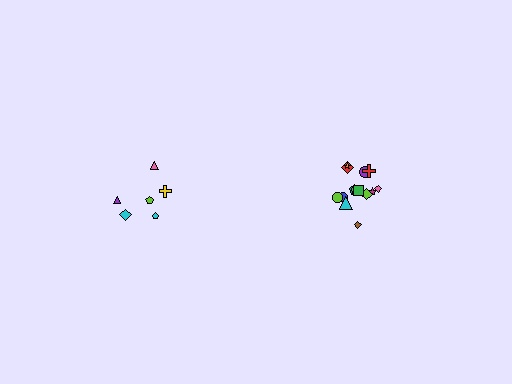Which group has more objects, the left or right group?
The right group.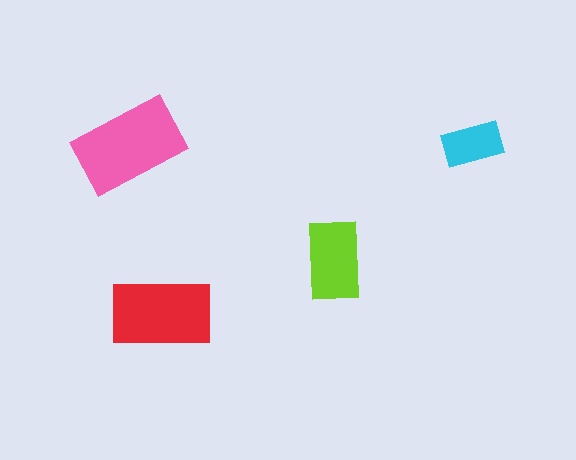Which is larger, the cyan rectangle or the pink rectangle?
The pink one.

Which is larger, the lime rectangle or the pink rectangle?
The pink one.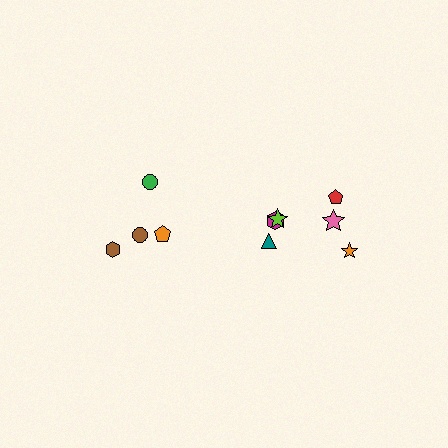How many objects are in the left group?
There are 4 objects.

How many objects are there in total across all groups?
There are 10 objects.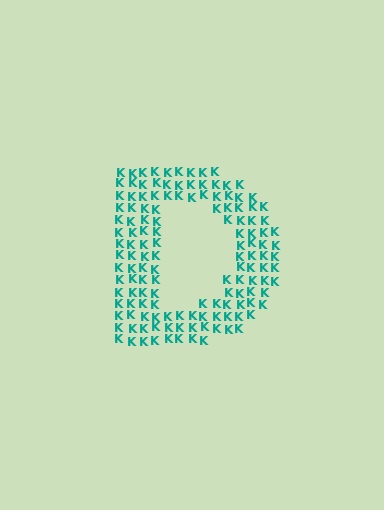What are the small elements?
The small elements are letter K's.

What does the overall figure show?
The overall figure shows the letter D.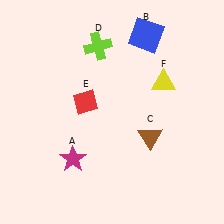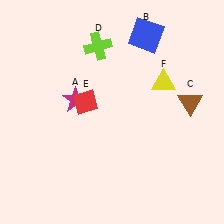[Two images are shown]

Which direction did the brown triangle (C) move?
The brown triangle (C) moved right.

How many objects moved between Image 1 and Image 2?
2 objects moved between the two images.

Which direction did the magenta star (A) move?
The magenta star (A) moved up.